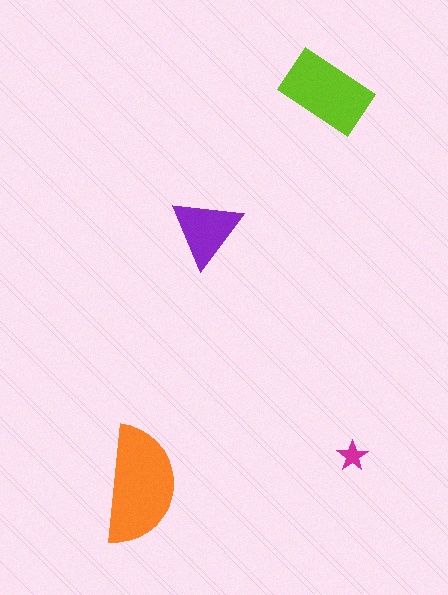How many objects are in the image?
There are 4 objects in the image.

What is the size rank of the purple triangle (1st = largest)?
3rd.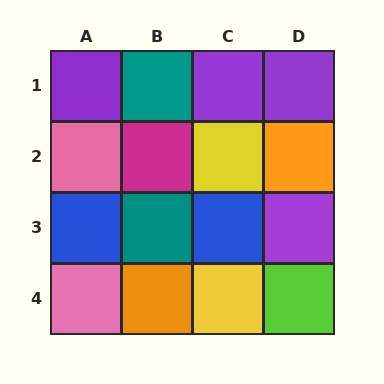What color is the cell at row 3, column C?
Blue.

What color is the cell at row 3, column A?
Blue.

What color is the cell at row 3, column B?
Teal.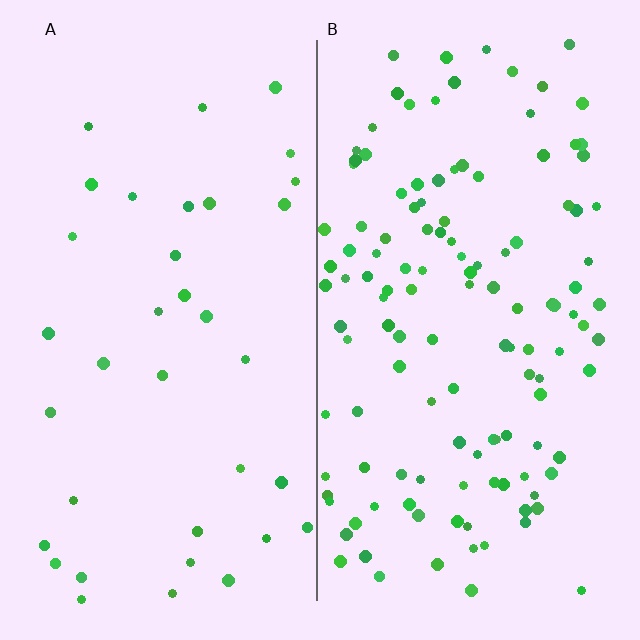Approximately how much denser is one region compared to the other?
Approximately 3.6× — region B over region A.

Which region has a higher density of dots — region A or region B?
B (the right).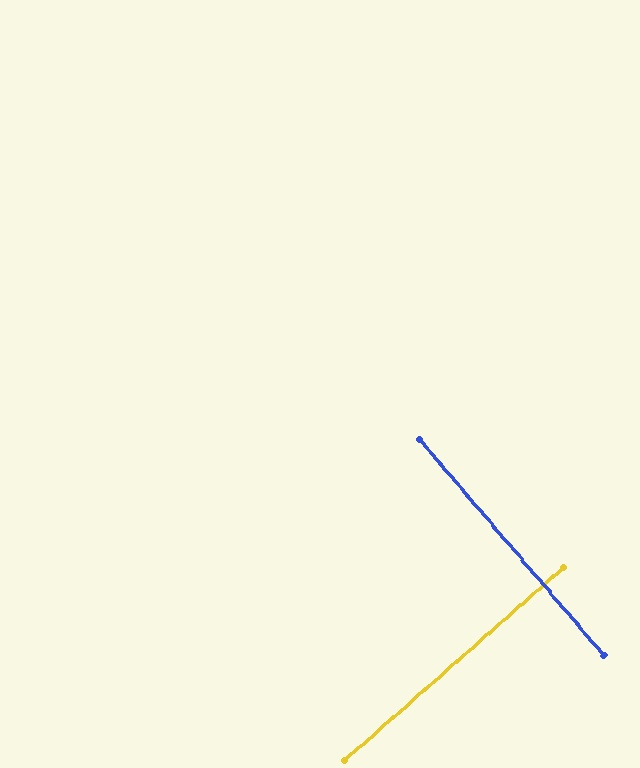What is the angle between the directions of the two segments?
Approximately 89 degrees.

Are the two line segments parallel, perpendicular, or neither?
Perpendicular — they meet at approximately 89°.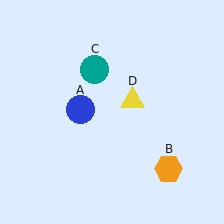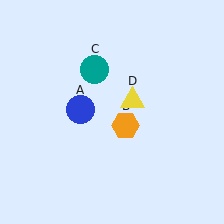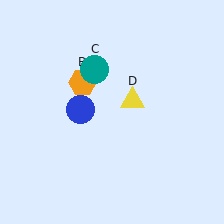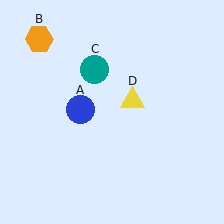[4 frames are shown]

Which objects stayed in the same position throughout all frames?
Blue circle (object A) and teal circle (object C) and yellow triangle (object D) remained stationary.